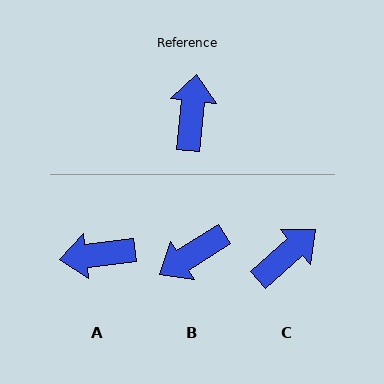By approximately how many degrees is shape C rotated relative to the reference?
Approximately 42 degrees clockwise.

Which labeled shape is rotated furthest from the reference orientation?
B, about 129 degrees away.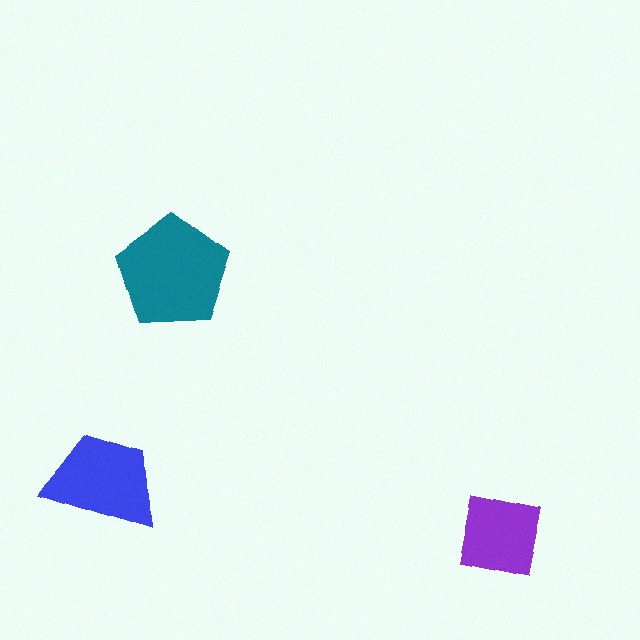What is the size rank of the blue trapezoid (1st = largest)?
2nd.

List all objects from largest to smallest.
The teal pentagon, the blue trapezoid, the purple square.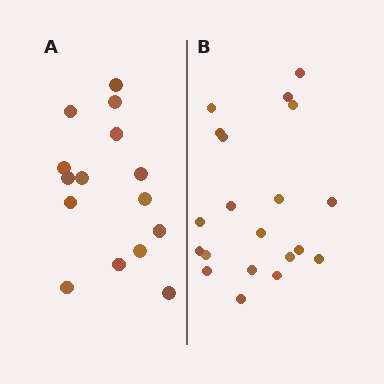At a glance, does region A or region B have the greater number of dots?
Region B (the right region) has more dots.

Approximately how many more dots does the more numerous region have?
Region B has about 5 more dots than region A.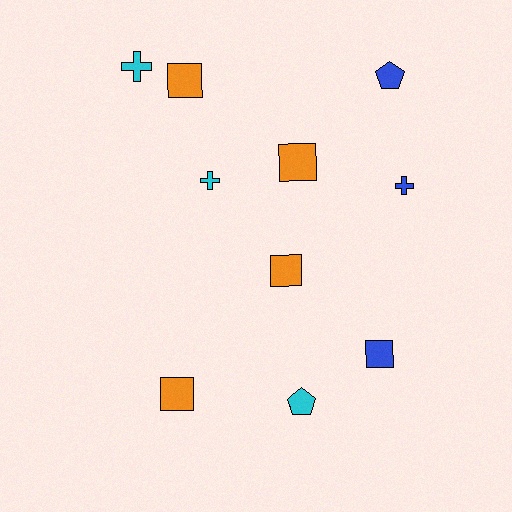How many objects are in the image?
There are 10 objects.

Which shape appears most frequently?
Square, with 5 objects.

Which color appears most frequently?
Orange, with 4 objects.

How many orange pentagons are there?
There are no orange pentagons.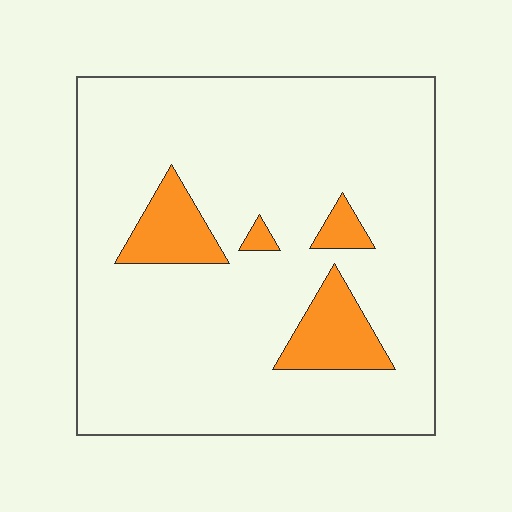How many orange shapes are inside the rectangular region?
4.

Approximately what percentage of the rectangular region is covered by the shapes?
Approximately 10%.